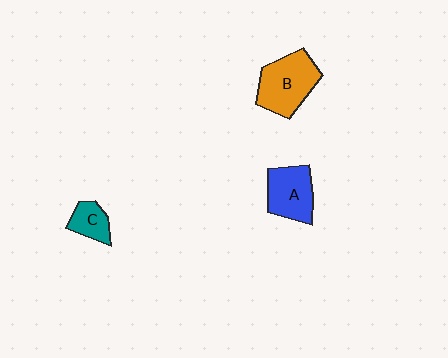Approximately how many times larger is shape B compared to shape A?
Approximately 1.2 times.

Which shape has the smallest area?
Shape C (teal).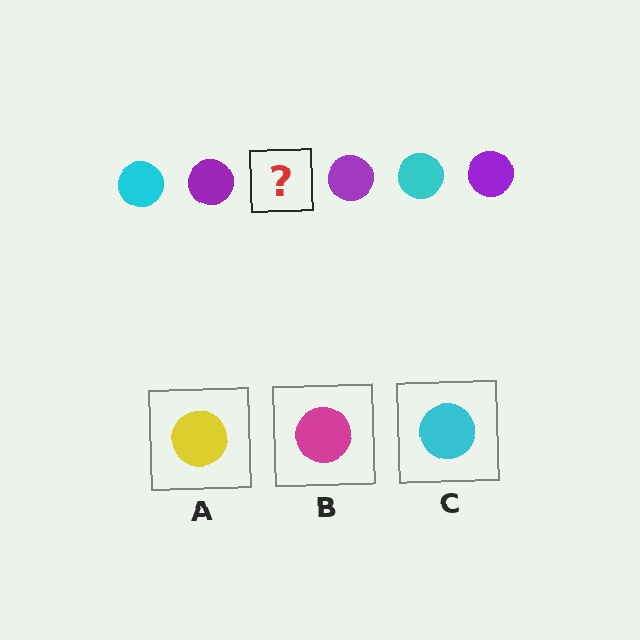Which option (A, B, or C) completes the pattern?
C.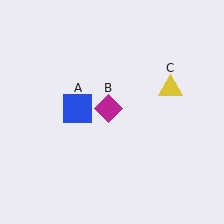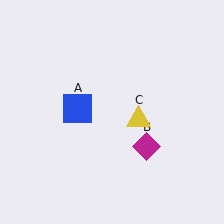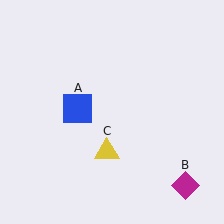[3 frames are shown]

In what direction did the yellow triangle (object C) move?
The yellow triangle (object C) moved down and to the left.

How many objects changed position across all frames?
2 objects changed position: magenta diamond (object B), yellow triangle (object C).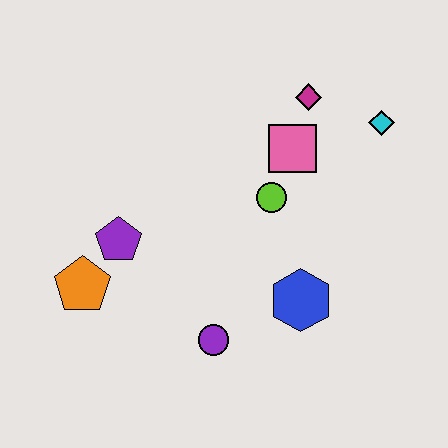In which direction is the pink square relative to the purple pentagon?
The pink square is to the right of the purple pentagon.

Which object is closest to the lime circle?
The pink square is closest to the lime circle.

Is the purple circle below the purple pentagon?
Yes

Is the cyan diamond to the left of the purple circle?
No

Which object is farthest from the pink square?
The orange pentagon is farthest from the pink square.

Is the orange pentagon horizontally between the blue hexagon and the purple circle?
No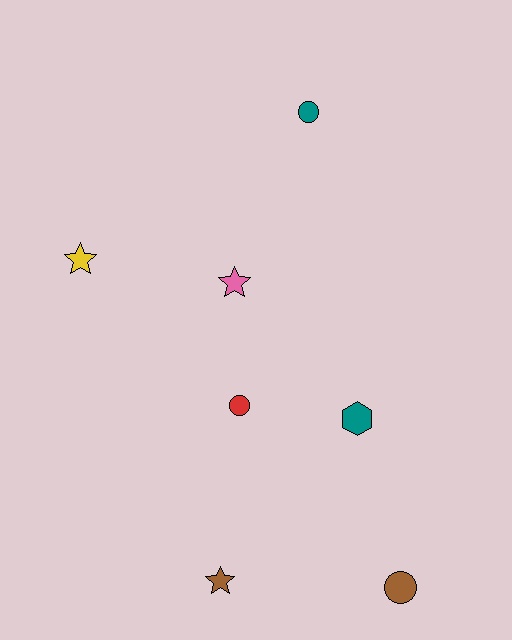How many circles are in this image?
There are 3 circles.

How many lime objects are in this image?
There are no lime objects.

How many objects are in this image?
There are 7 objects.